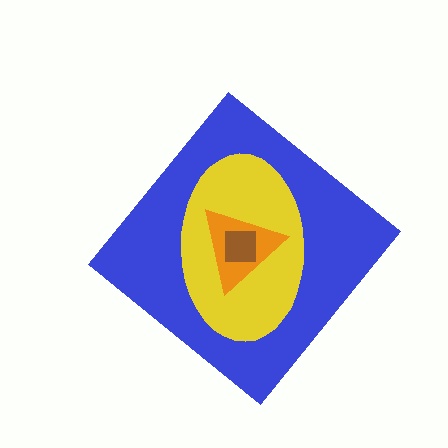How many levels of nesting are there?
4.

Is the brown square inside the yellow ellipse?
Yes.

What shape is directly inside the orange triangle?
The brown square.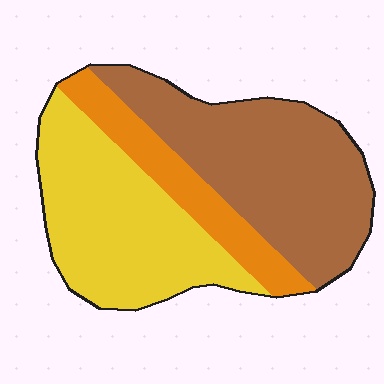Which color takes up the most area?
Brown, at roughly 45%.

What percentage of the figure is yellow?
Yellow takes up about two fifths (2/5) of the figure.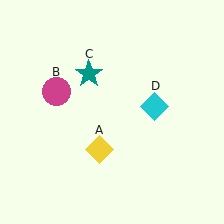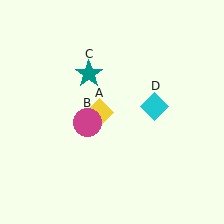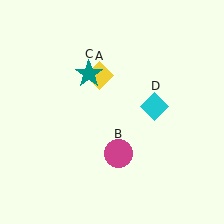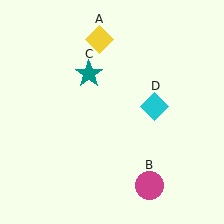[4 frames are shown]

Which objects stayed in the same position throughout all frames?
Teal star (object C) and cyan diamond (object D) remained stationary.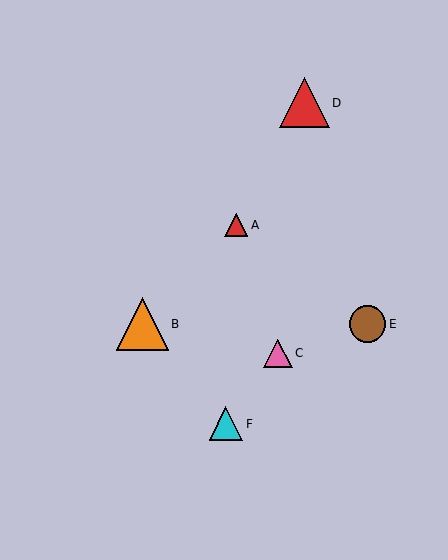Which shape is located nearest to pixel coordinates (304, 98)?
The red triangle (labeled D) at (304, 103) is nearest to that location.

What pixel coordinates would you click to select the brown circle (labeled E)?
Click at (367, 324) to select the brown circle E.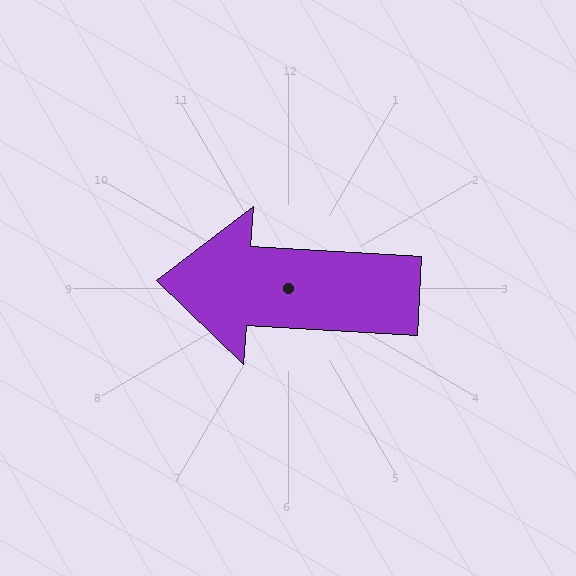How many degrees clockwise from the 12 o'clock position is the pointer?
Approximately 273 degrees.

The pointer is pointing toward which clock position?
Roughly 9 o'clock.